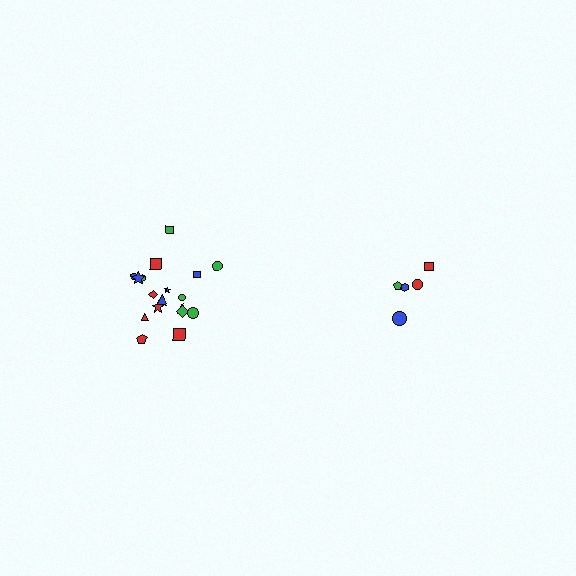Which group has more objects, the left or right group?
The left group.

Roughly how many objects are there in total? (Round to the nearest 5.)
Roughly 25 objects in total.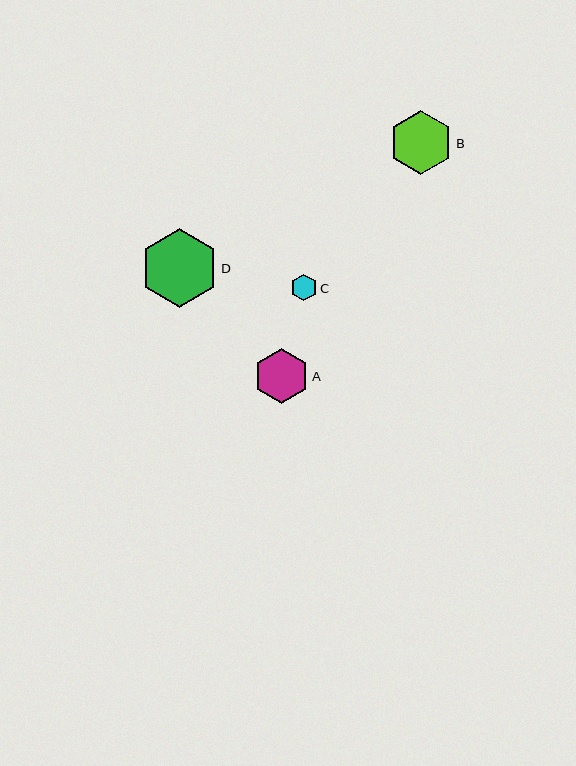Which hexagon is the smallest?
Hexagon C is the smallest with a size of approximately 27 pixels.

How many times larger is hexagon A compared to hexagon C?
Hexagon A is approximately 2.1 times the size of hexagon C.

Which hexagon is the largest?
Hexagon D is the largest with a size of approximately 78 pixels.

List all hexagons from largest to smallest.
From largest to smallest: D, B, A, C.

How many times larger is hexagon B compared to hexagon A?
Hexagon B is approximately 1.2 times the size of hexagon A.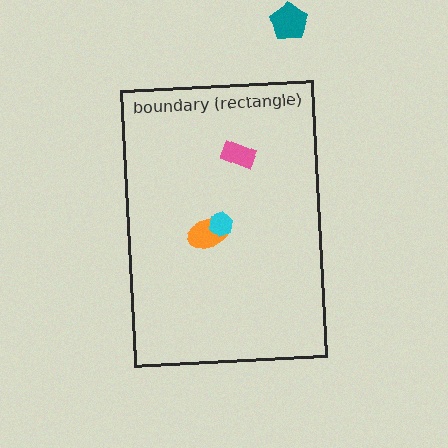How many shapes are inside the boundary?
3 inside, 1 outside.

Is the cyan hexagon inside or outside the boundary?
Inside.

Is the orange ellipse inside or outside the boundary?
Inside.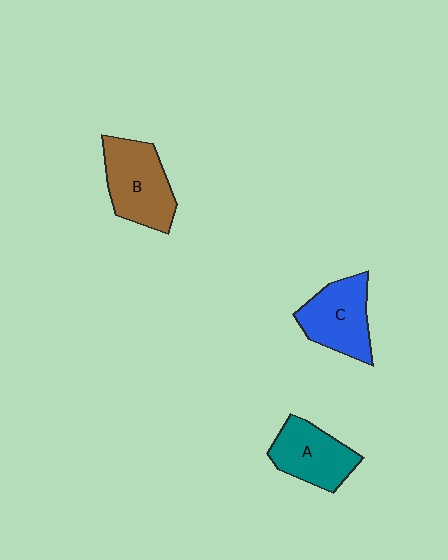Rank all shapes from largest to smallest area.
From largest to smallest: B (brown), C (blue), A (teal).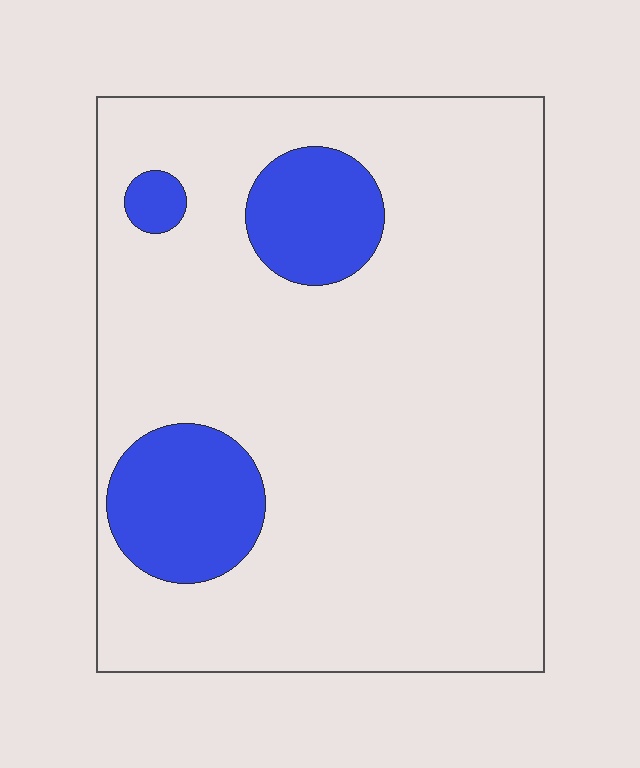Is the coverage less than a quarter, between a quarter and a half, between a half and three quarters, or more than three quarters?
Less than a quarter.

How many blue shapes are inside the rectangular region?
3.